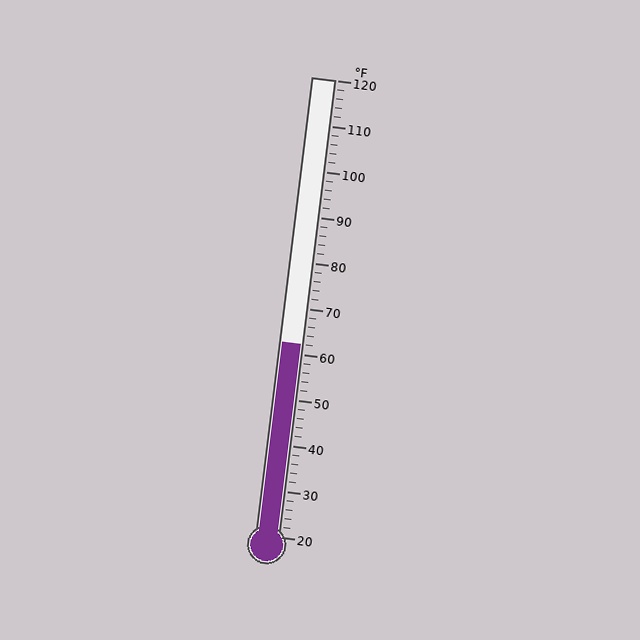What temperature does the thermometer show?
The thermometer shows approximately 62°F.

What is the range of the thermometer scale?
The thermometer scale ranges from 20°F to 120°F.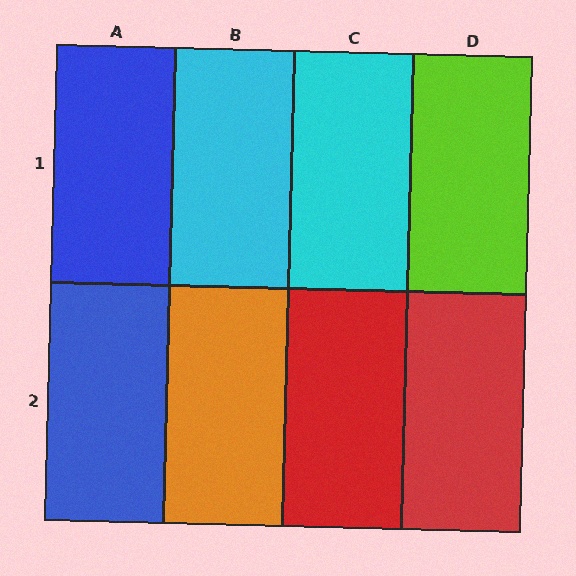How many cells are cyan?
2 cells are cyan.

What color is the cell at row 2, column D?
Red.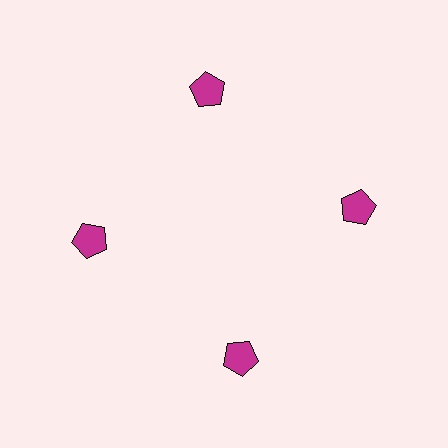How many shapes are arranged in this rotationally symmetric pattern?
There are 4 shapes, arranged in 4 groups of 1.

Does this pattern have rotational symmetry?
Yes, this pattern has 4-fold rotational symmetry. It looks the same after rotating 90 degrees around the center.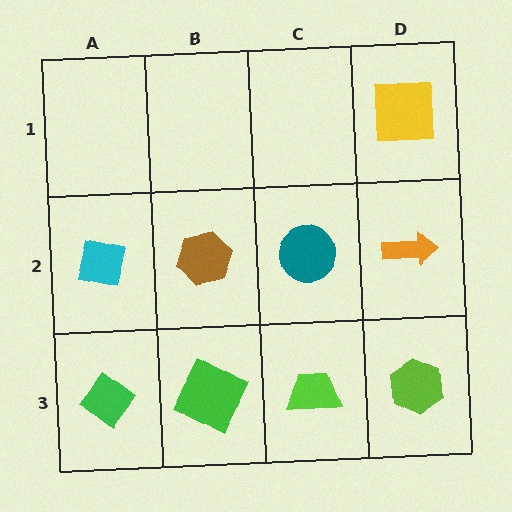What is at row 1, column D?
A yellow square.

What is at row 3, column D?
A lime hexagon.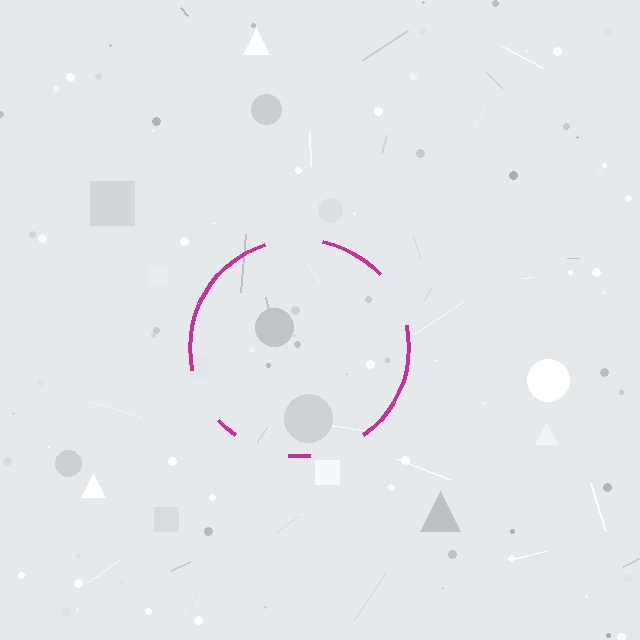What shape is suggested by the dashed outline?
The dashed outline suggests a circle.